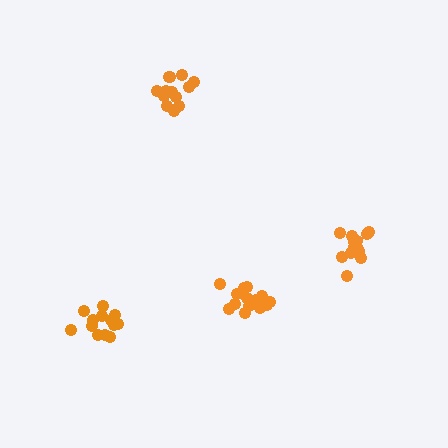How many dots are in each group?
Group 1: 14 dots, Group 2: 15 dots, Group 3: 13 dots, Group 4: 13 dots (55 total).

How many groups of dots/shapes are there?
There are 4 groups.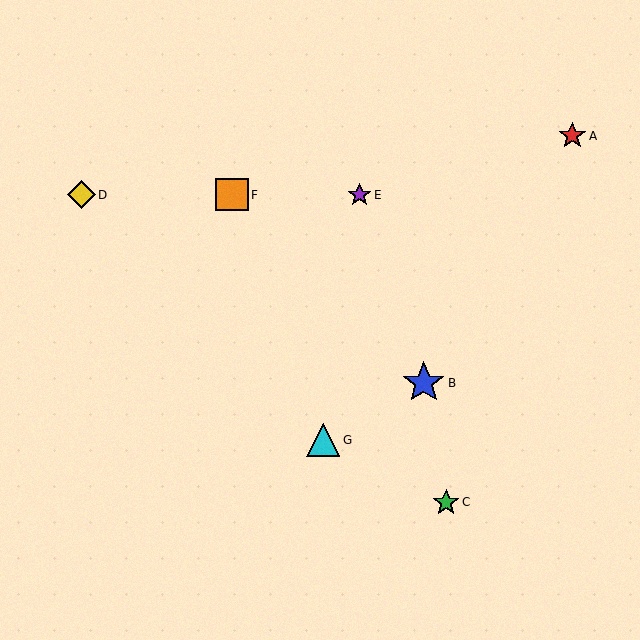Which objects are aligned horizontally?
Objects D, E, F are aligned horizontally.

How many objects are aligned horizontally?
3 objects (D, E, F) are aligned horizontally.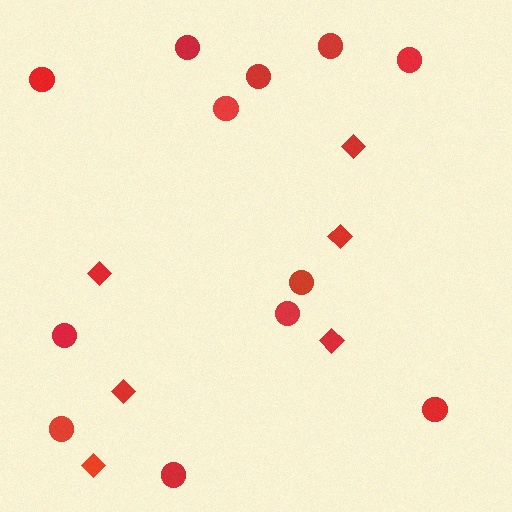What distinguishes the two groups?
There are 2 groups: one group of diamonds (6) and one group of circles (12).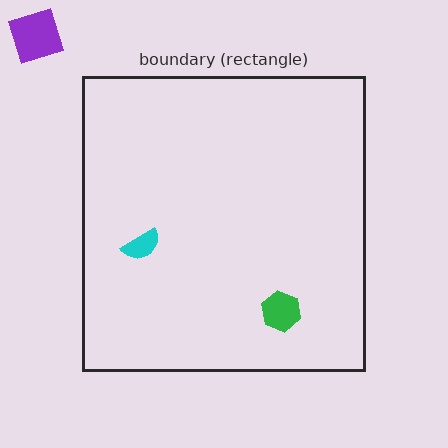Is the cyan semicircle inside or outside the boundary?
Inside.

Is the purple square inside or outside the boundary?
Outside.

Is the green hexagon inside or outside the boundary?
Inside.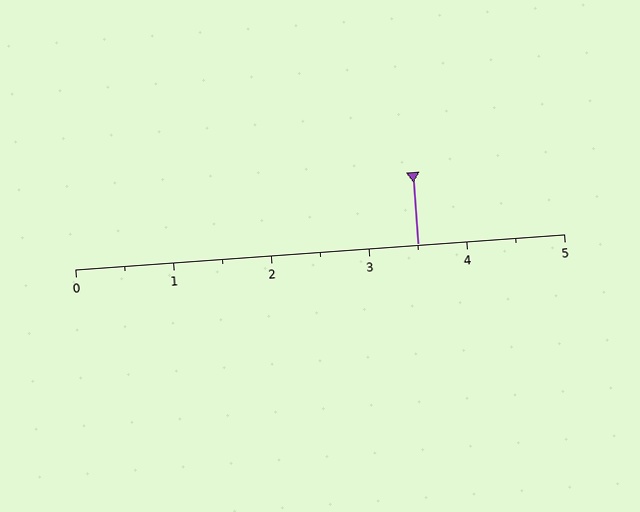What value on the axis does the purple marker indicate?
The marker indicates approximately 3.5.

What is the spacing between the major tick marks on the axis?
The major ticks are spaced 1 apart.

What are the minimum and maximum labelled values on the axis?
The axis runs from 0 to 5.